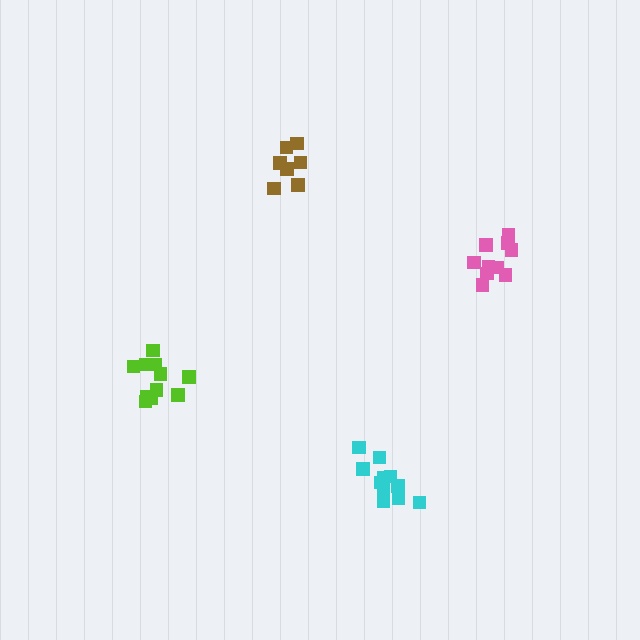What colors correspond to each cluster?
The clusters are colored: brown, cyan, lime, pink.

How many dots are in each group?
Group 1: 7 dots, Group 2: 11 dots, Group 3: 11 dots, Group 4: 10 dots (39 total).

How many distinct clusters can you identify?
There are 4 distinct clusters.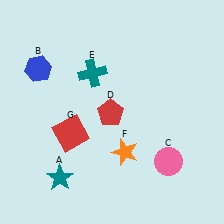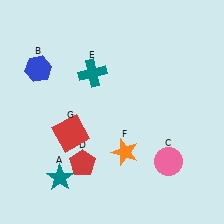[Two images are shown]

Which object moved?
The red pentagon (D) moved down.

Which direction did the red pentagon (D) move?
The red pentagon (D) moved down.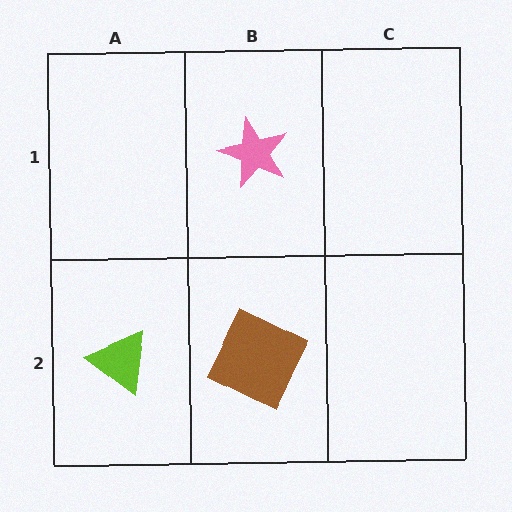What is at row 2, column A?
A lime triangle.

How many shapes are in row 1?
1 shape.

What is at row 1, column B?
A pink star.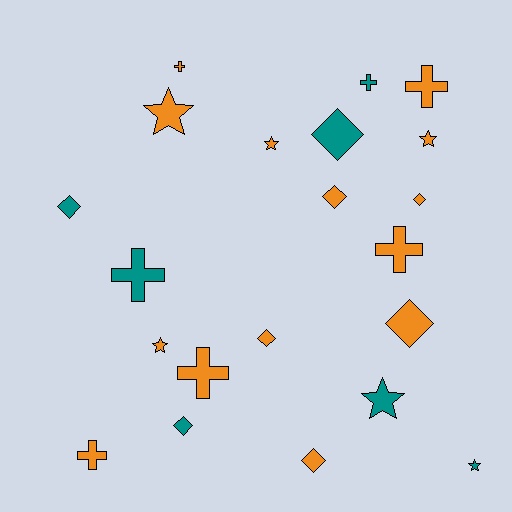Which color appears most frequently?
Orange, with 14 objects.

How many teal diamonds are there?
There are 3 teal diamonds.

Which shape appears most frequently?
Diamond, with 8 objects.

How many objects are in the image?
There are 21 objects.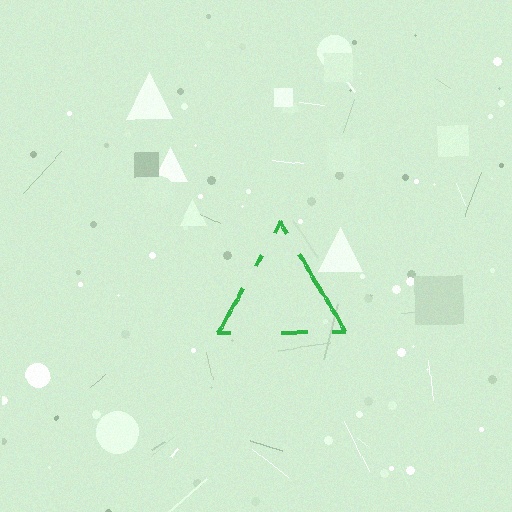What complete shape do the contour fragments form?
The contour fragments form a triangle.